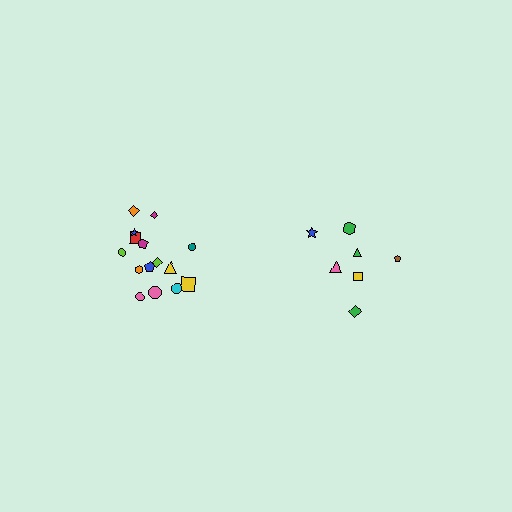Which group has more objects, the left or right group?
The left group.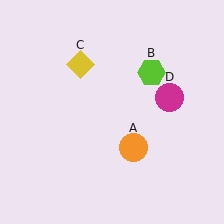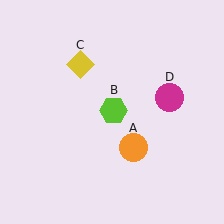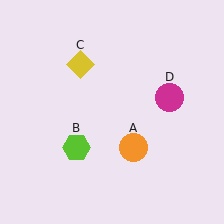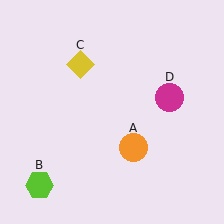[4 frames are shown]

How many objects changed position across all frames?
1 object changed position: lime hexagon (object B).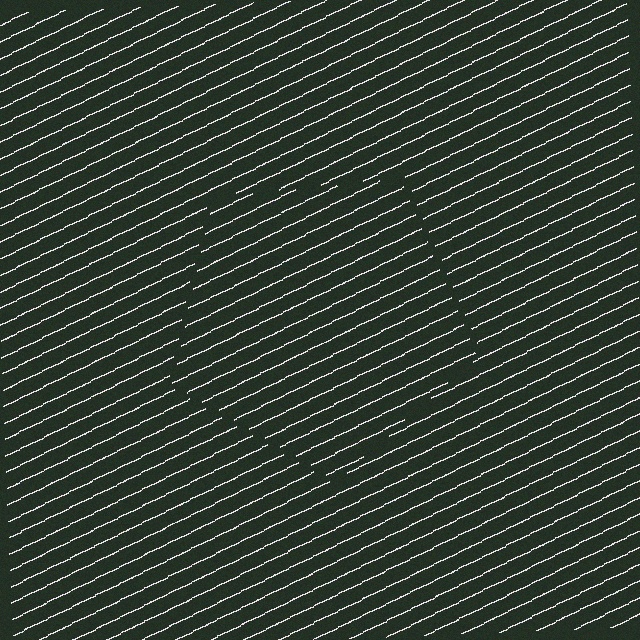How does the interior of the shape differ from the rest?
The interior of the shape contains the same grating, shifted by half a period — the contour is defined by the phase discontinuity where line-ends from the inner and outer gratings abut.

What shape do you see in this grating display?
An illusory pentagon. The interior of the shape contains the same grating, shifted by half a period — the contour is defined by the phase discontinuity where line-ends from the inner and outer gratings abut.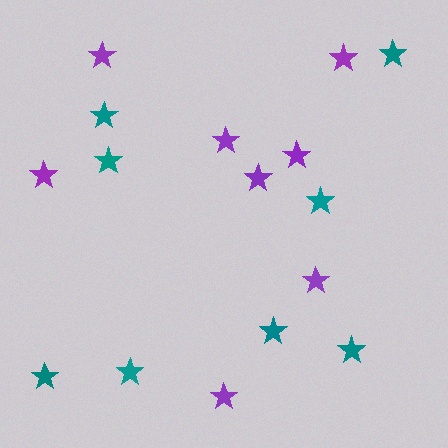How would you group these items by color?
There are 2 groups: one group of purple stars (8) and one group of teal stars (8).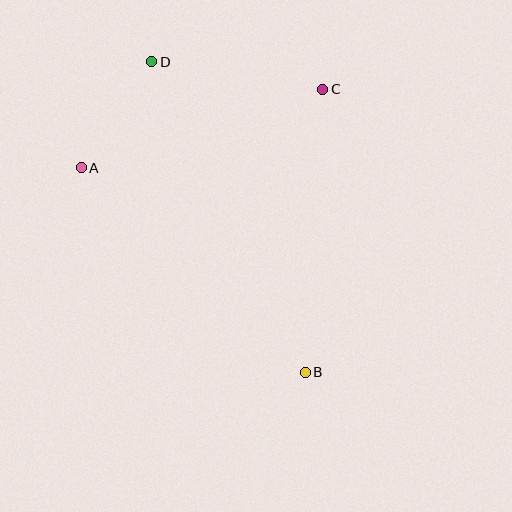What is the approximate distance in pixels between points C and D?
The distance between C and D is approximately 174 pixels.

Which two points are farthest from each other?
Points B and D are farthest from each other.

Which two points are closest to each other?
Points A and D are closest to each other.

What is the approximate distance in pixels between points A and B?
The distance between A and B is approximately 304 pixels.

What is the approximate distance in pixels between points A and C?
The distance between A and C is approximately 254 pixels.